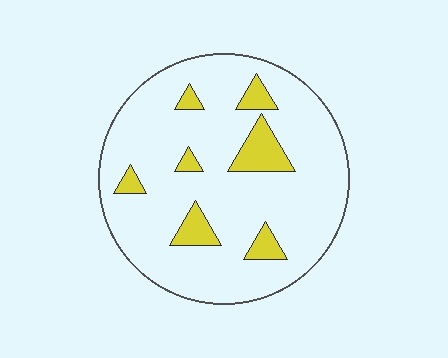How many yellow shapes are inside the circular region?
7.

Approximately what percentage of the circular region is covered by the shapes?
Approximately 15%.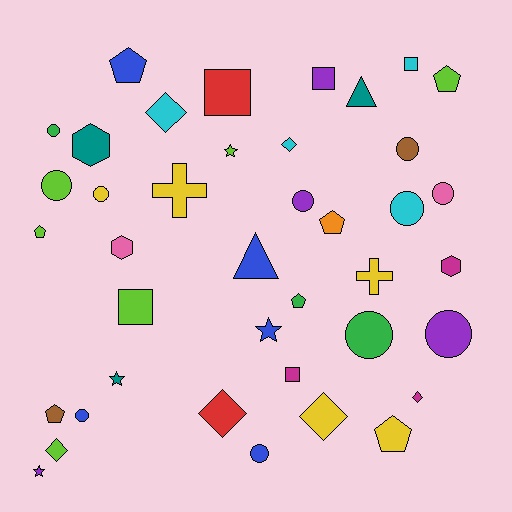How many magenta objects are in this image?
There are 3 magenta objects.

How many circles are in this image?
There are 11 circles.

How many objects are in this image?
There are 40 objects.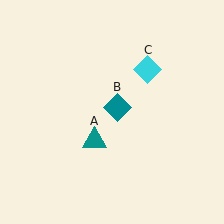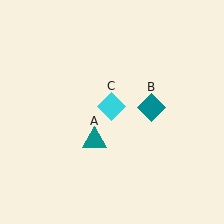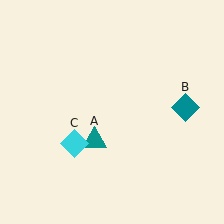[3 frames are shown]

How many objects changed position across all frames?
2 objects changed position: teal diamond (object B), cyan diamond (object C).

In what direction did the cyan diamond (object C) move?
The cyan diamond (object C) moved down and to the left.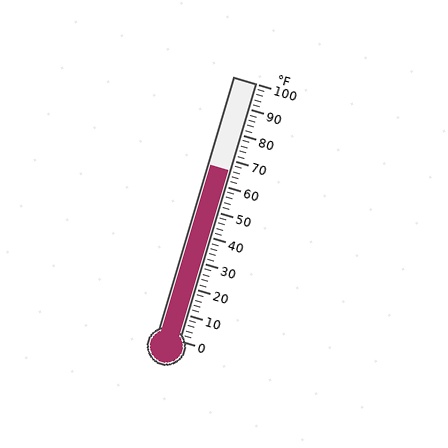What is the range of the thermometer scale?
The thermometer scale ranges from 0°F to 100°F.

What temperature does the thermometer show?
The thermometer shows approximately 66°F.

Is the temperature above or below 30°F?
The temperature is above 30°F.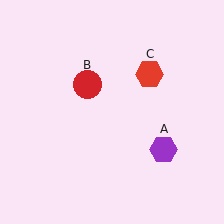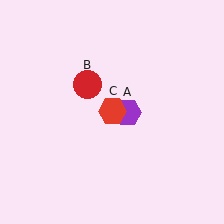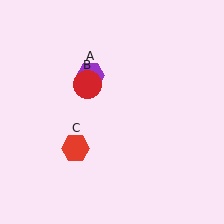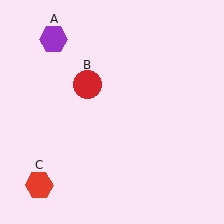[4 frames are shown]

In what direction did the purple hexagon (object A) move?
The purple hexagon (object A) moved up and to the left.